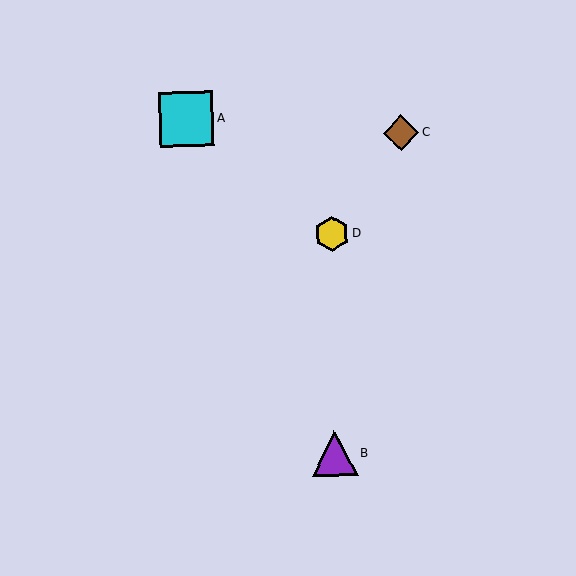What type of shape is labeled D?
Shape D is a yellow hexagon.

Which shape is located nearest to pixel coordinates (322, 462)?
The purple triangle (labeled B) at (335, 453) is nearest to that location.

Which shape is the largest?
The cyan square (labeled A) is the largest.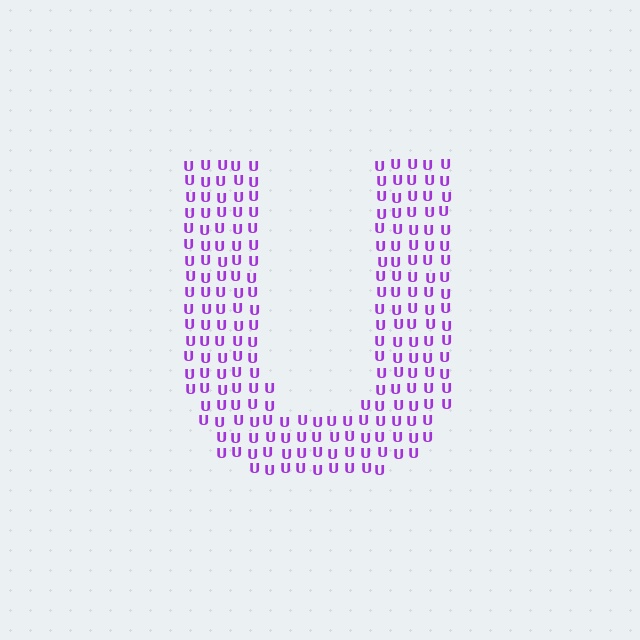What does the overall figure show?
The overall figure shows the letter U.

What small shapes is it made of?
It is made of small letter U's.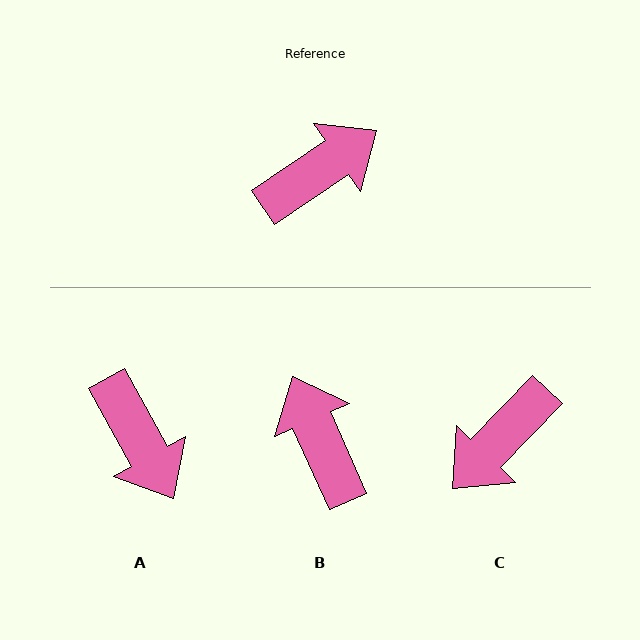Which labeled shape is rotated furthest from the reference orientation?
C, about 168 degrees away.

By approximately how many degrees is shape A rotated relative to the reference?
Approximately 95 degrees clockwise.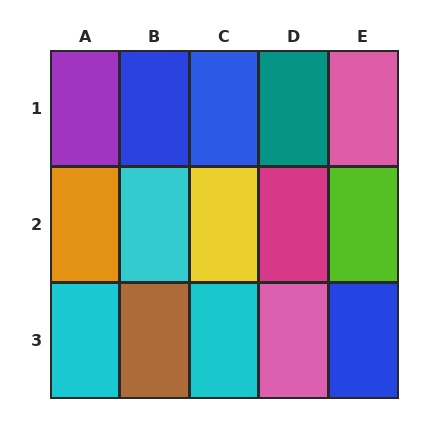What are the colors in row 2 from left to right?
Orange, cyan, yellow, magenta, lime.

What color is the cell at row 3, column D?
Pink.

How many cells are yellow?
1 cell is yellow.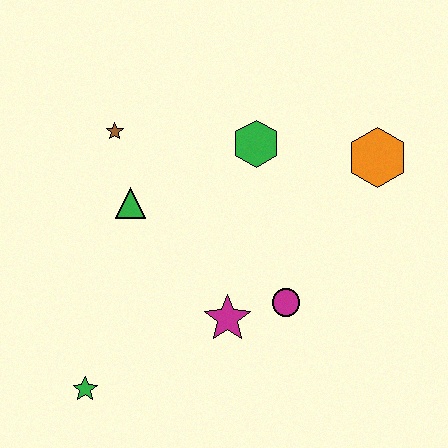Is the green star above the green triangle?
No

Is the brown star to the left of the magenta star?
Yes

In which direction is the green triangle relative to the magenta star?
The green triangle is above the magenta star.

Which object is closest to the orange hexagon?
The green hexagon is closest to the orange hexagon.